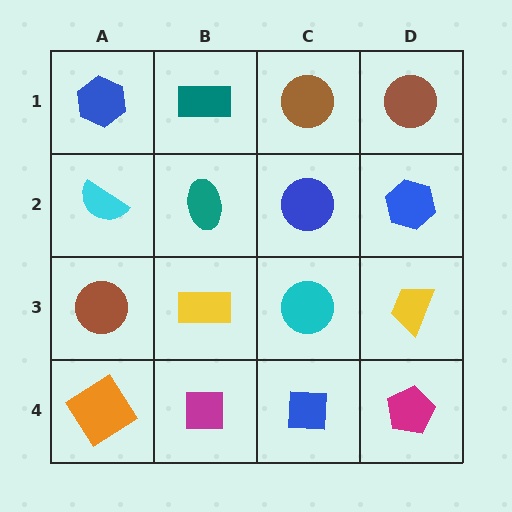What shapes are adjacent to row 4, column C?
A cyan circle (row 3, column C), a magenta square (row 4, column B), a magenta pentagon (row 4, column D).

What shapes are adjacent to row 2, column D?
A brown circle (row 1, column D), a yellow trapezoid (row 3, column D), a blue circle (row 2, column C).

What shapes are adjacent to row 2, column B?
A teal rectangle (row 1, column B), a yellow rectangle (row 3, column B), a cyan semicircle (row 2, column A), a blue circle (row 2, column C).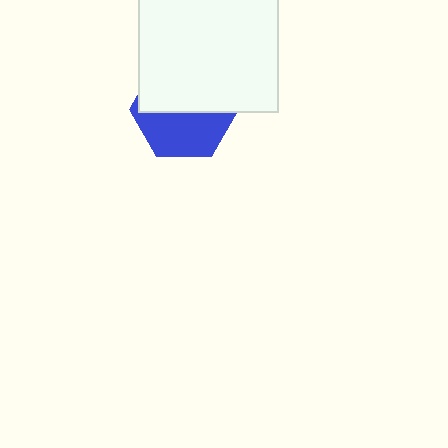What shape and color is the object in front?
The object in front is a white square.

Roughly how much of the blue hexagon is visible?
About half of it is visible (roughly 46%).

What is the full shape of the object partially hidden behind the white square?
The partially hidden object is a blue hexagon.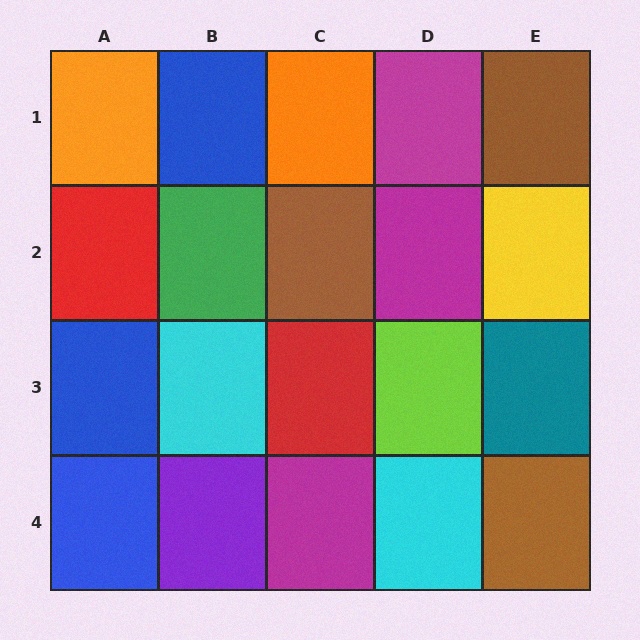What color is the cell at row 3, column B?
Cyan.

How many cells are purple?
1 cell is purple.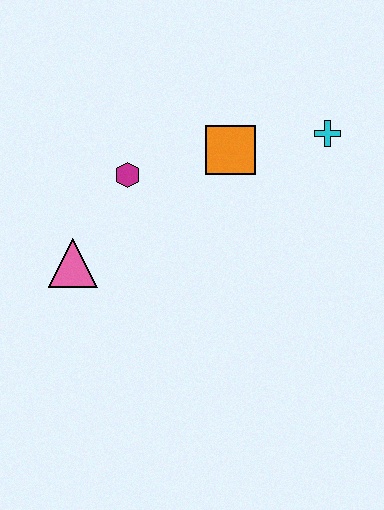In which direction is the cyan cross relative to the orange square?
The cyan cross is to the right of the orange square.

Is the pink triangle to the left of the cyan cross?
Yes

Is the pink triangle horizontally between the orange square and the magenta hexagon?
No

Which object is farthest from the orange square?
The pink triangle is farthest from the orange square.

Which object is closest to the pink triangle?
The magenta hexagon is closest to the pink triangle.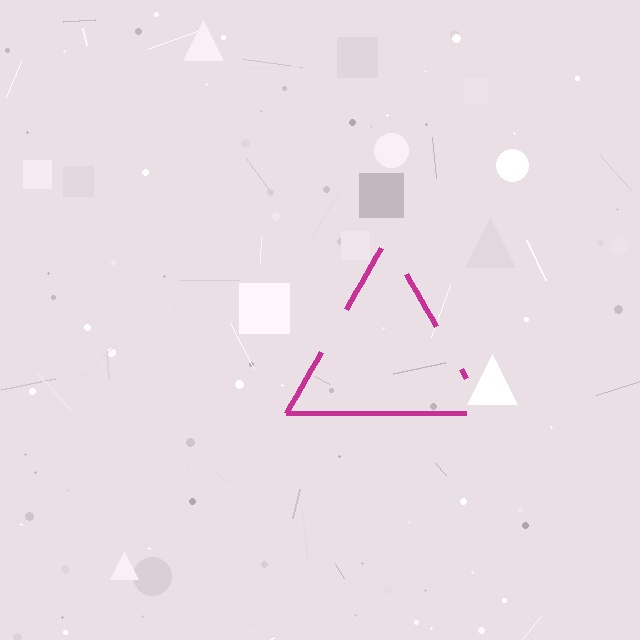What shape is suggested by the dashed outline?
The dashed outline suggests a triangle.